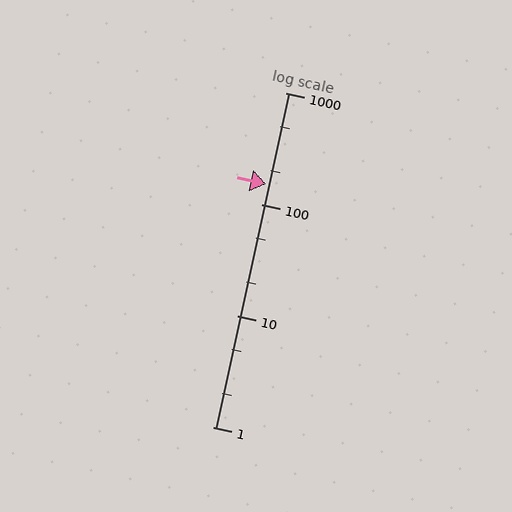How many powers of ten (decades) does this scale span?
The scale spans 3 decades, from 1 to 1000.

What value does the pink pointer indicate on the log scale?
The pointer indicates approximately 150.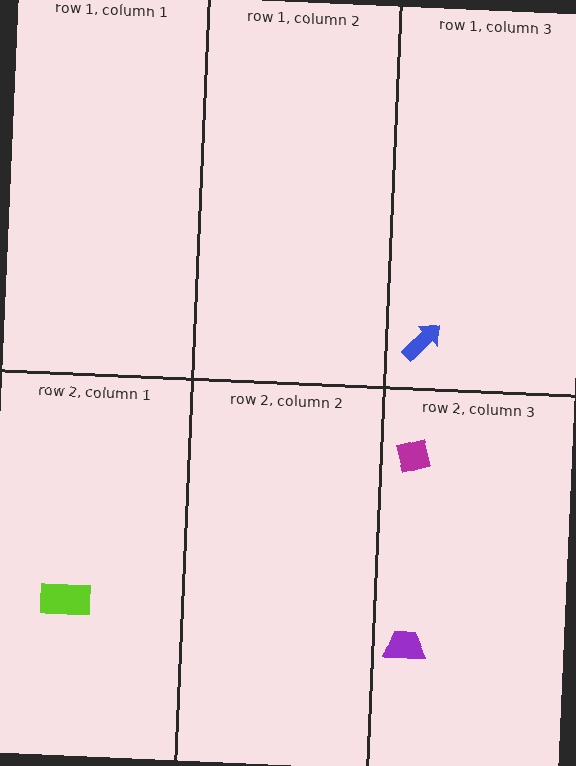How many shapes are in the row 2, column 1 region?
1.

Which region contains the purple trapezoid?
The row 2, column 3 region.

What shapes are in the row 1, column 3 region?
The blue arrow.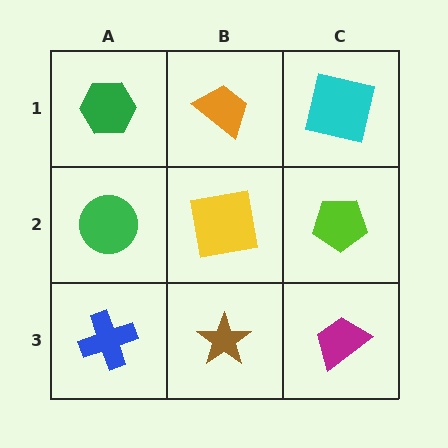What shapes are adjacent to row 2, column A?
A green hexagon (row 1, column A), a blue cross (row 3, column A), a yellow square (row 2, column B).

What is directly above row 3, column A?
A green circle.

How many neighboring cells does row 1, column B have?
3.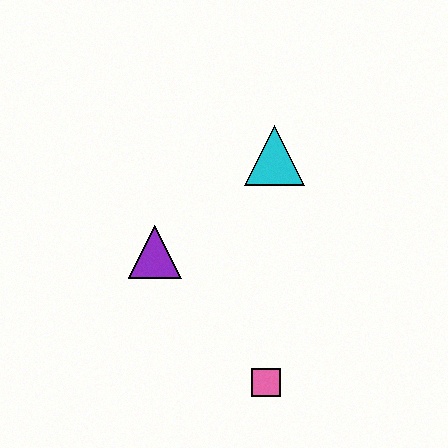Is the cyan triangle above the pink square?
Yes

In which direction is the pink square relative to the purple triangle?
The pink square is below the purple triangle.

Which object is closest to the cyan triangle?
The purple triangle is closest to the cyan triangle.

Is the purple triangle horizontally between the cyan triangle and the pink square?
No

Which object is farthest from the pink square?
The cyan triangle is farthest from the pink square.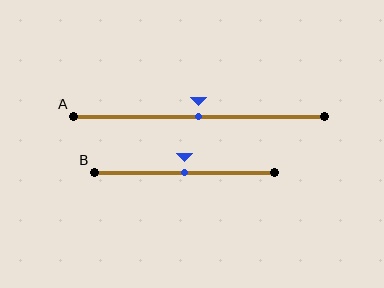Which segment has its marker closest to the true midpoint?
Segment A has its marker closest to the true midpoint.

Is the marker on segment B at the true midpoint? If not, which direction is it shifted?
Yes, the marker on segment B is at the true midpoint.